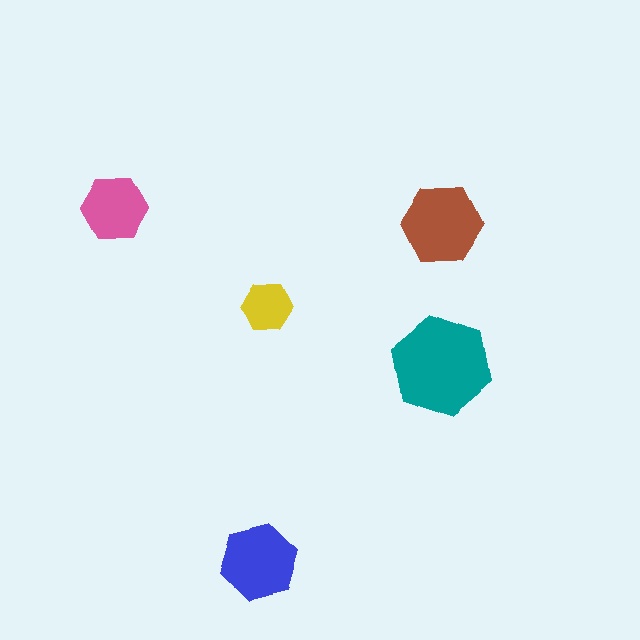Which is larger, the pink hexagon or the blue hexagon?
The blue one.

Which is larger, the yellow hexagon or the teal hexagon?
The teal one.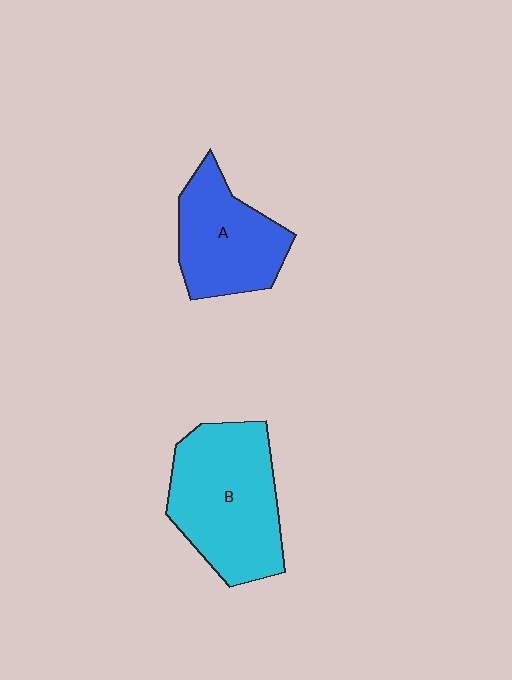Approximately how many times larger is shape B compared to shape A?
Approximately 1.4 times.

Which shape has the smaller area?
Shape A (blue).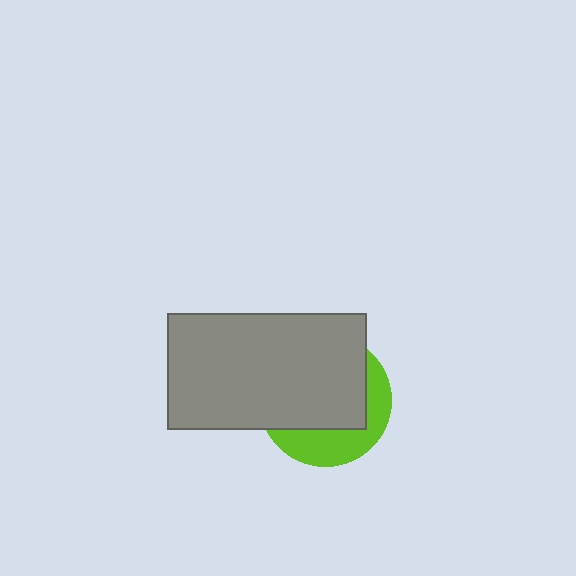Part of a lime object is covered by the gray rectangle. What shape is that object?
It is a circle.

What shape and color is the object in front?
The object in front is a gray rectangle.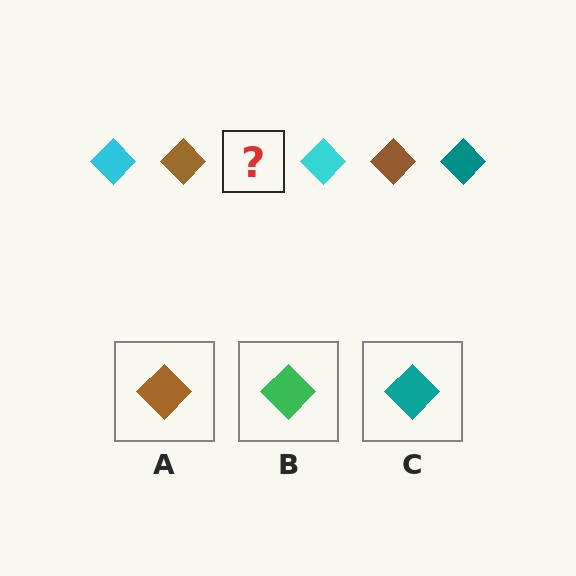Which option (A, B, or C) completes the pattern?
C.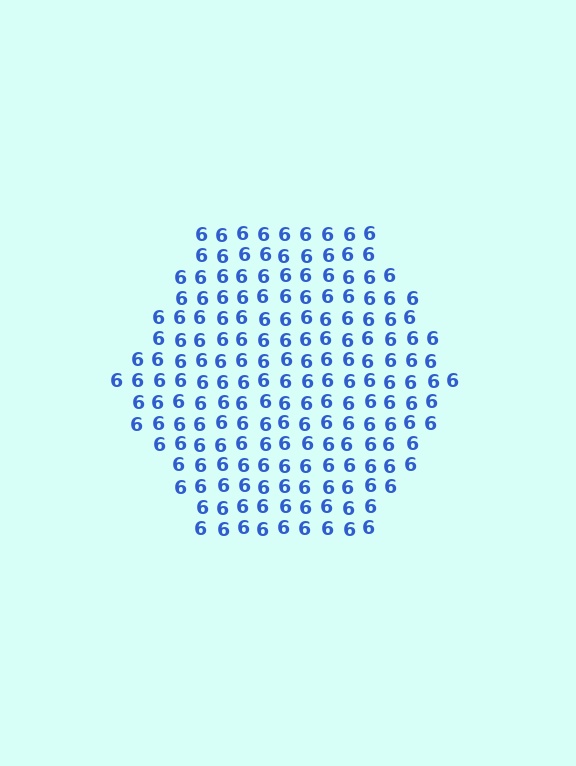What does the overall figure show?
The overall figure shows a hexagon.